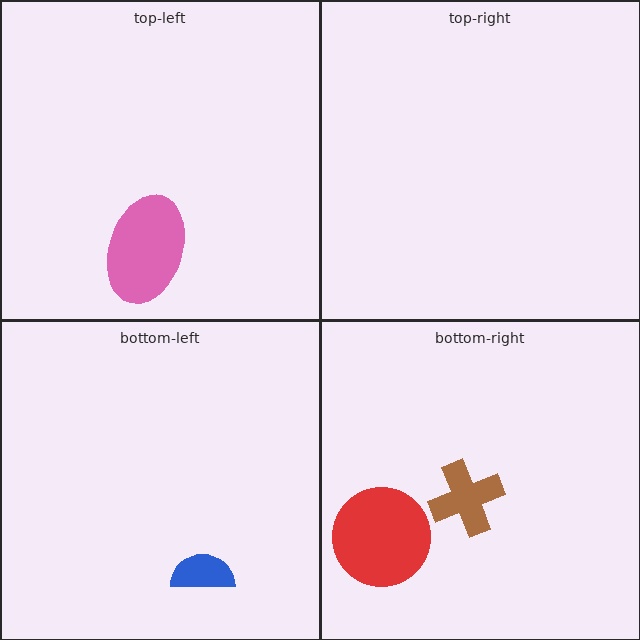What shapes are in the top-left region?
The pink ellipse.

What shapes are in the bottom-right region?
The brown cross, the red circle.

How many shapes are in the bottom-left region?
1.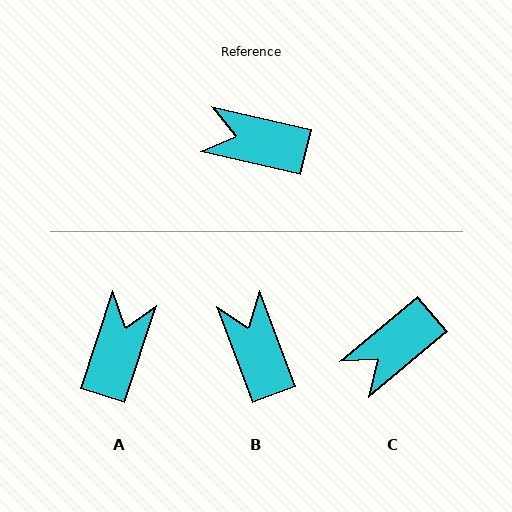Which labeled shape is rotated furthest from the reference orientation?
A, about 95 degrees away.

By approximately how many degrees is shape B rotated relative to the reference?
Approximately 57 degrees clockwise.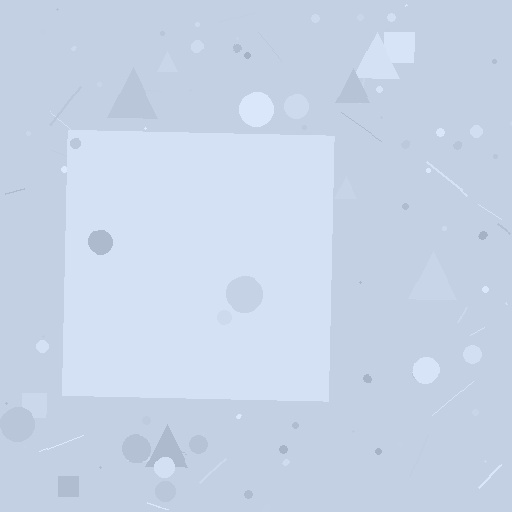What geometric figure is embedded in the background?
A square is embedded in the background.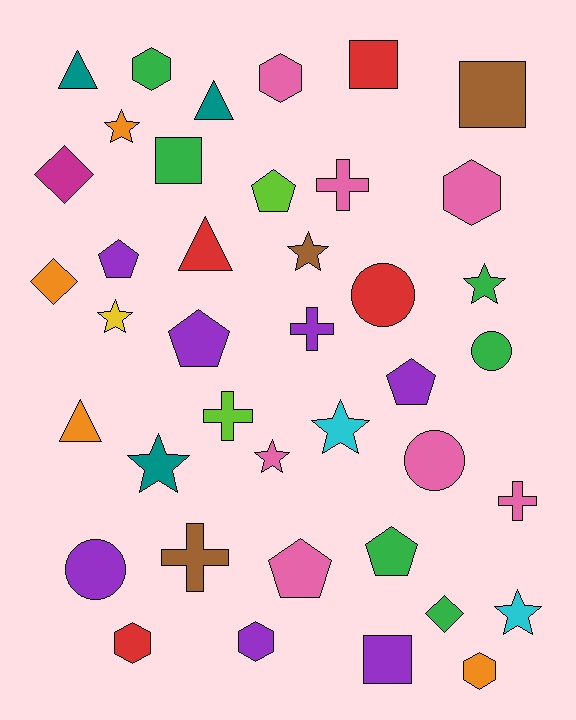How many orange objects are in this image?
There are 4 orange objects.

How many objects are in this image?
There are 40 objects.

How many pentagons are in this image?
There are 6 pentagons.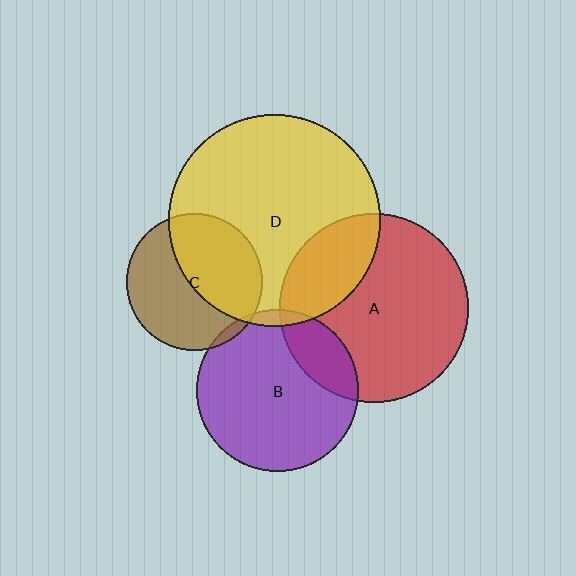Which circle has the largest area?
Circle D (yellow).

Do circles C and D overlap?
Yes.